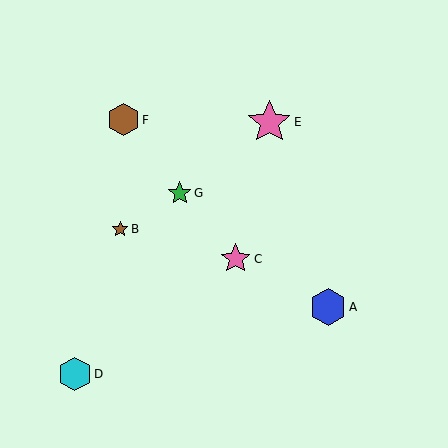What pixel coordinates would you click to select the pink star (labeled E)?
Click at (269, 122) to select the pink star E.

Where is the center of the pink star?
The center of the pink star is at (236, 259).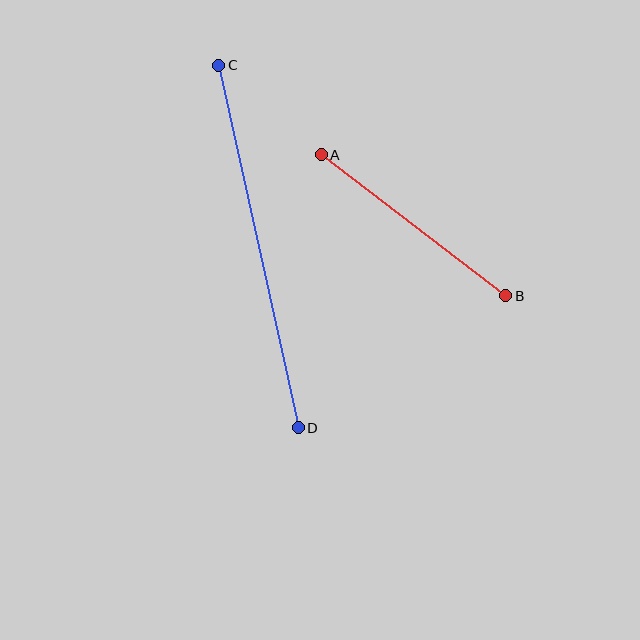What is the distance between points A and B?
The distance is approximately 232 pixels.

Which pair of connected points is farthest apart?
Points C and D are farthest apart.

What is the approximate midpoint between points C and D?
The midpoint is at approximately (258, 247) pixels.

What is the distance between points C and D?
The distance is approximately 371 pixels.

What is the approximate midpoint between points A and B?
The midpoint is at approximately (414, 225) pixels.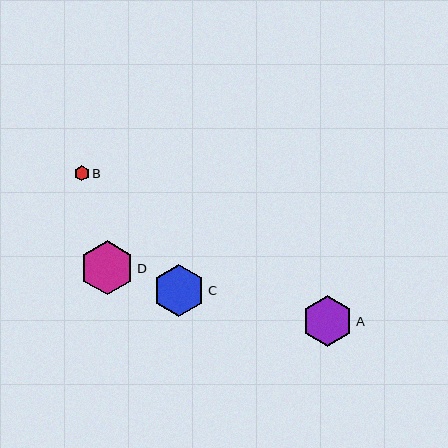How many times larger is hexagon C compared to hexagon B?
Hexagon C is approximately 3.4 times the size of hexagon B.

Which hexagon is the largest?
Hexagon D is the largest with a size of approximately 54 pixels.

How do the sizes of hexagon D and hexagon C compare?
Hexagon D and hexagon C are approximately the same size.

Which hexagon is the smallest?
Hexagon B is the smallest with a size of approximately 15 pixels.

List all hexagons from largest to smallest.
From largest to smallest: D, C, A, B.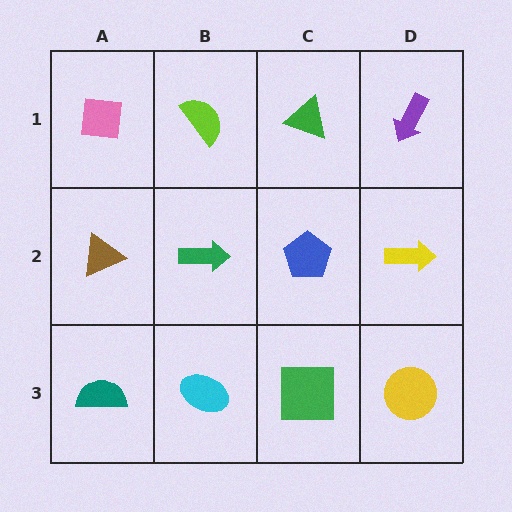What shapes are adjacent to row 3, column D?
A yellow arrow (row 2, column D), a green square (row 3, column C).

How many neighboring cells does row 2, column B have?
4.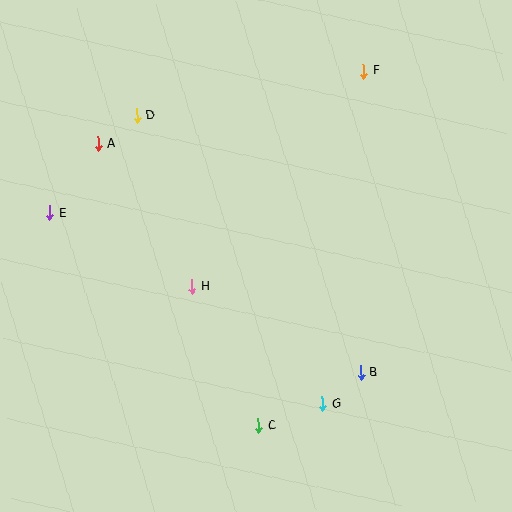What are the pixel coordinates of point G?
Point G is at (322, 404).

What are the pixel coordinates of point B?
Point B is at (360, 373).